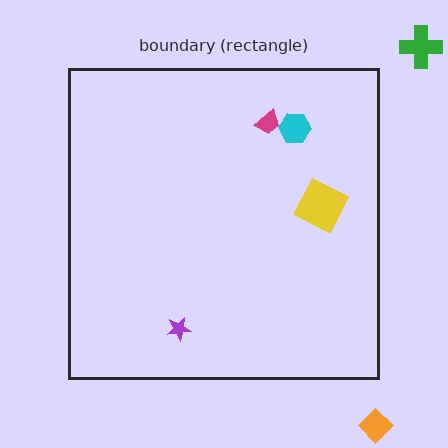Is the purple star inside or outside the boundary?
Inside.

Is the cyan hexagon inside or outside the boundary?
Inside.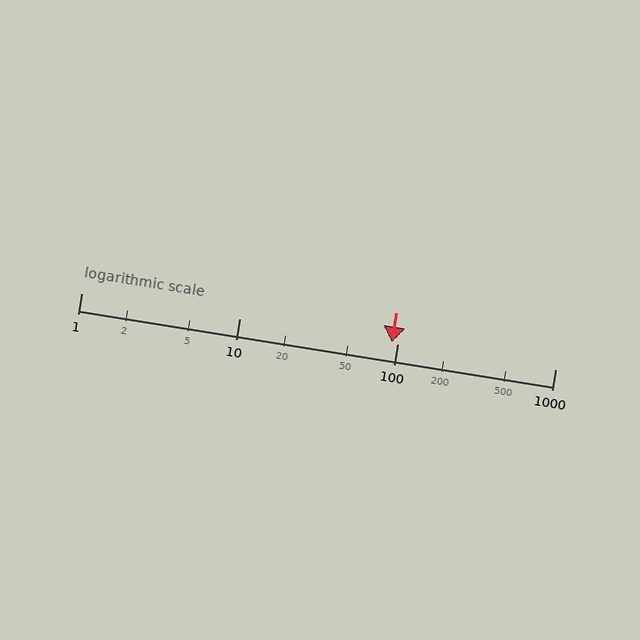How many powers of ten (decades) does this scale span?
The scale spans 3 decades, from 1 to 1000.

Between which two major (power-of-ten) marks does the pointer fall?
The pointer is between 10 and 100.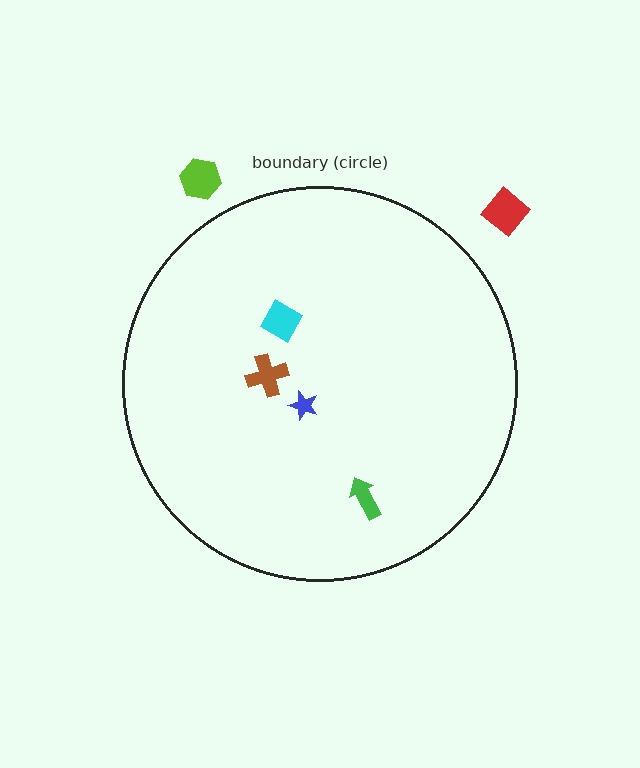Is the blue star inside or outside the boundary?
Inside.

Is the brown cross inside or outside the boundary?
Inside.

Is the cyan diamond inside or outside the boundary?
Inside.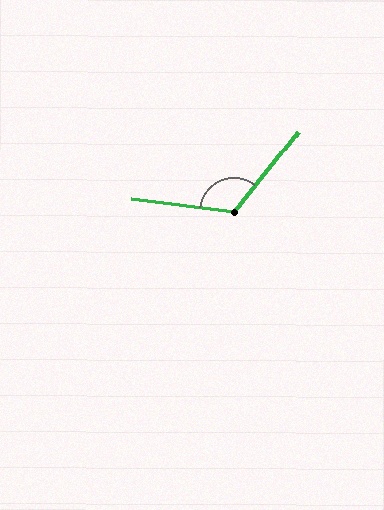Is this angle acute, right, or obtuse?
It is obtuse.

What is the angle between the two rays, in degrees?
Approximately 121 degrees.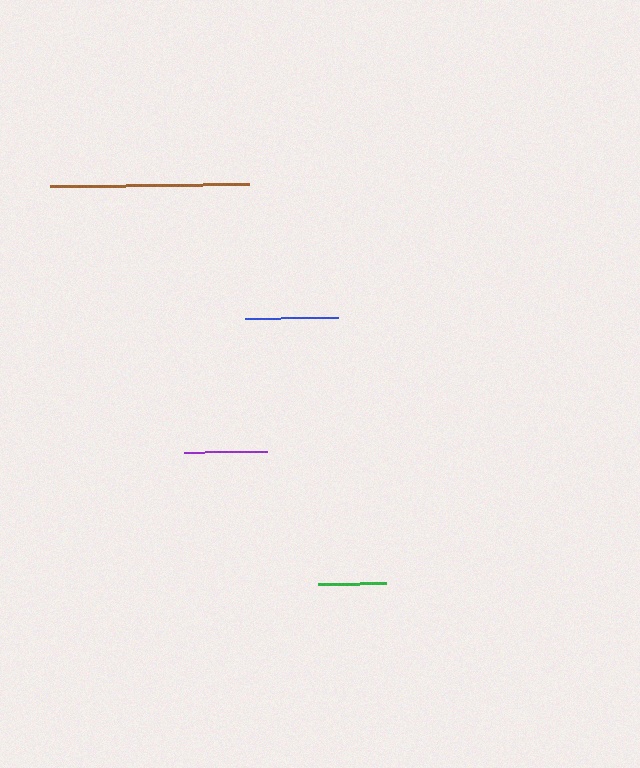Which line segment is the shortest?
The green line is the shortest at approximately 68 pixels.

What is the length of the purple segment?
The purple segment is approximately 83 pixels long.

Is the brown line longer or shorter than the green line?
The brown line is longer than the green line.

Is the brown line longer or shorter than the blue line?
The brown line is longer than the blue line.